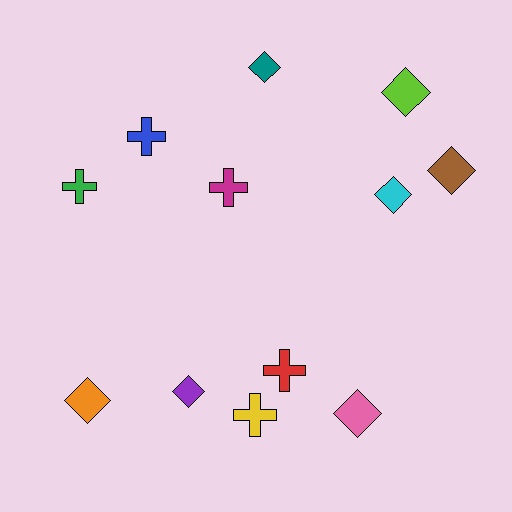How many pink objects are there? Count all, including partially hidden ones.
There is 1 pink object.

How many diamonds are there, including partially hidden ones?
There are 7 diamonds.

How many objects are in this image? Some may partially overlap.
There are 12 objects.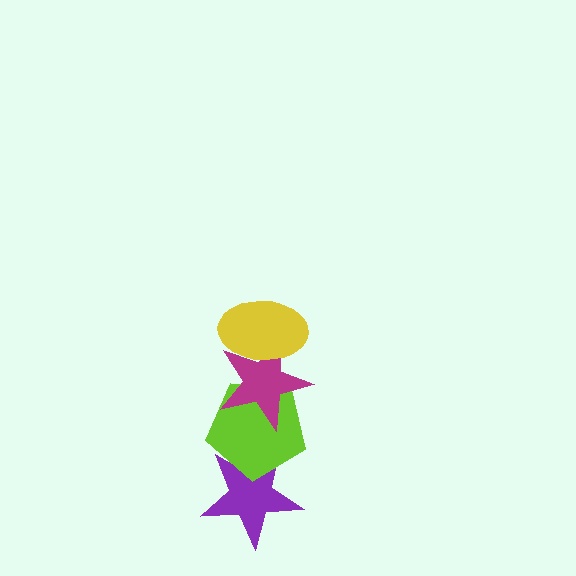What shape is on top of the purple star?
The lime pentagon is on top of the purple star.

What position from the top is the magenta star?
The magenta star is 2nd from the top.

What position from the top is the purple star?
The purple star is 4th from the top.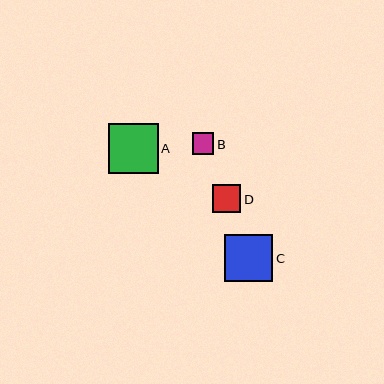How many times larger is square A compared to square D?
Square A is approximately 1.8 times the size of square D.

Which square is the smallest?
Square B is the smallest with a size of approximately 21 pixels.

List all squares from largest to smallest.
From largest to smallest: A, C, D, B.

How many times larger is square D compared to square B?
Square D is approximately 1.3 times the size of square B.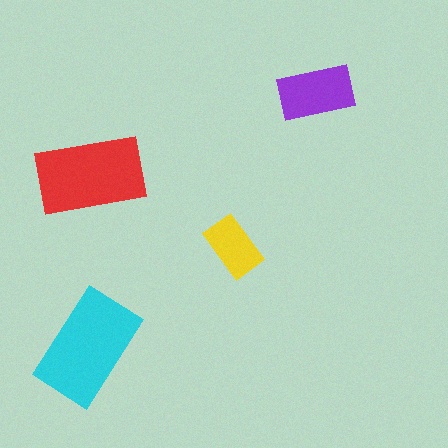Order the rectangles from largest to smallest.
the cyan one, the red one, the purple one, the yellow one.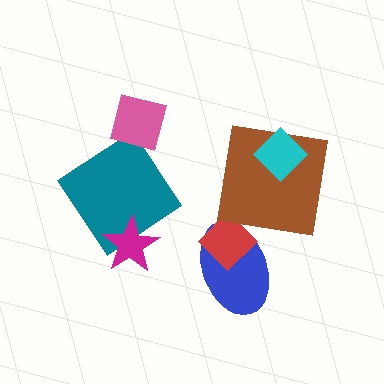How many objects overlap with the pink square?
0 objects overlap with the pink square.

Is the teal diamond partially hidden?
Yes, it is partially covered by another shape.